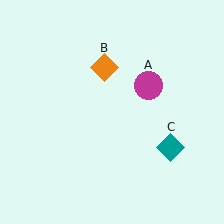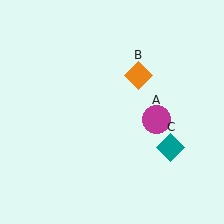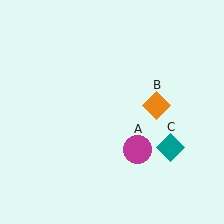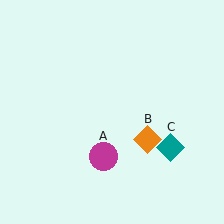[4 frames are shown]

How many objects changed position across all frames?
2 objects changed position: magenta circle (object A), orange diamond (object B).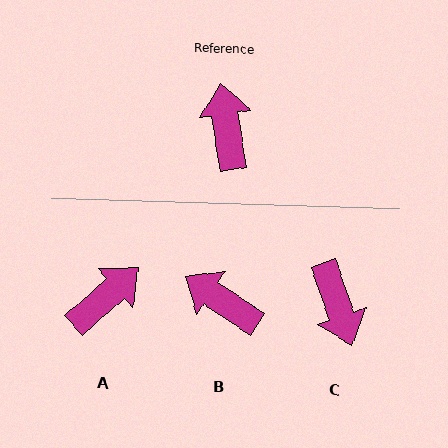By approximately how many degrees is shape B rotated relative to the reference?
Approximately 48 degrees counter-clockwise.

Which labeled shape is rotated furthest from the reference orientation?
C, about 169 degrees away.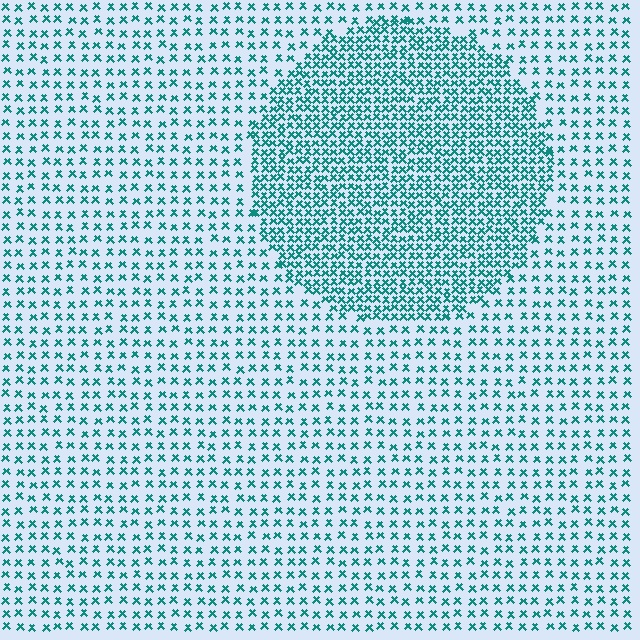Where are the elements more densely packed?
The elements are more densely packed inside the circle boundary.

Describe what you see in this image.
The image contains small teal elements arranged at two different densities. A circle-shaped region is visible where the elements are more densely packed than the surrounding area.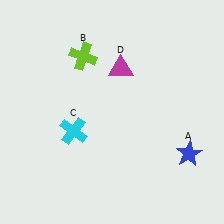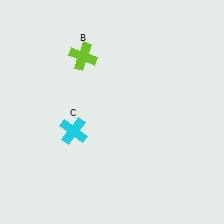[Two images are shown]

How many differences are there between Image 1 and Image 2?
There are 2 differences between the two images.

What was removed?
The blue star (A), the magenta triangle (D) were removed in Image 2.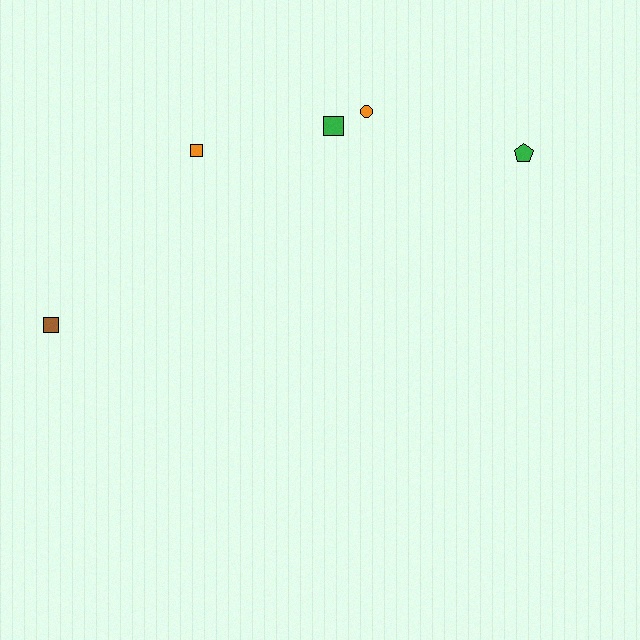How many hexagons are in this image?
There are no hexagons.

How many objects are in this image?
There are 5 objects.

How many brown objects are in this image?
There is 1 brown object.